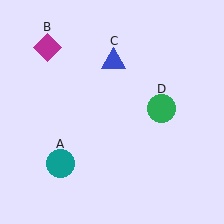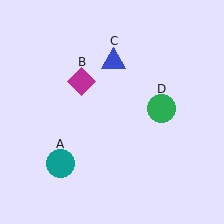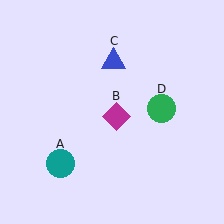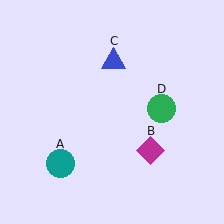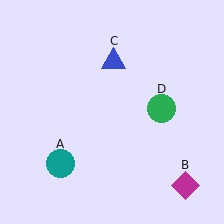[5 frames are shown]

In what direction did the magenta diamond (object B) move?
The magenta diamond (object B) moved down and to the right.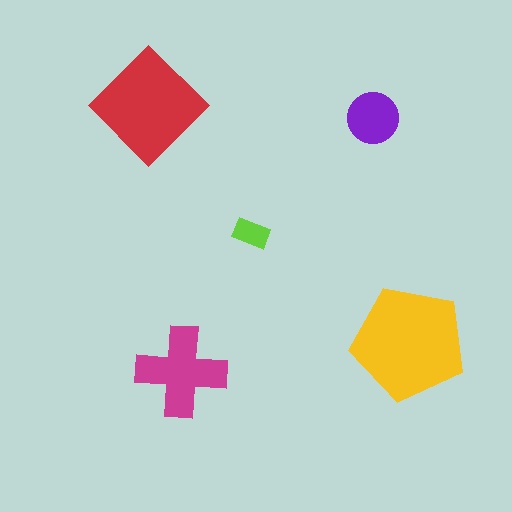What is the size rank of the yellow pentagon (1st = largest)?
1st.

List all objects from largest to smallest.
The yellow pentagon, the red diamond, the magenta cross, the purple circle, the lime rectangle.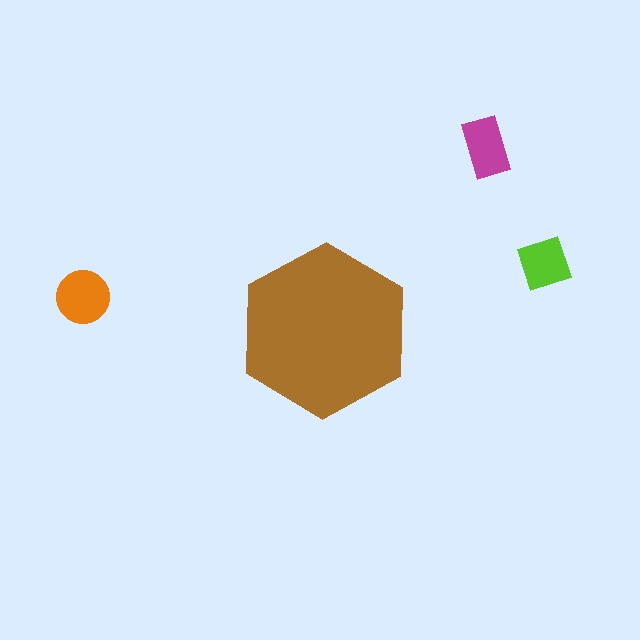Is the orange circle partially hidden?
No, the orange circle is fully visible.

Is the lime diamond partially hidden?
No, the lime diamond is fully visible.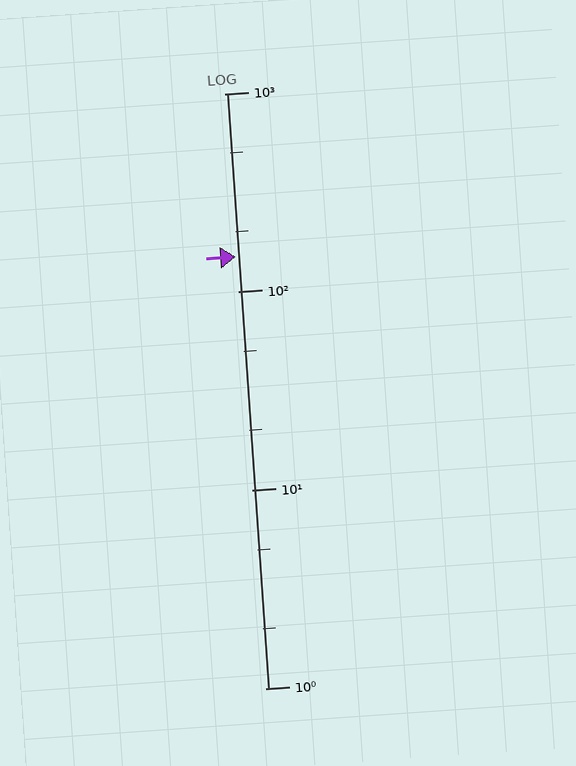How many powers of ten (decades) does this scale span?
The scale spans 3 decades, from 1 to 1000.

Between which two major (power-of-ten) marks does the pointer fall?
The pointer is between 100 and 1000.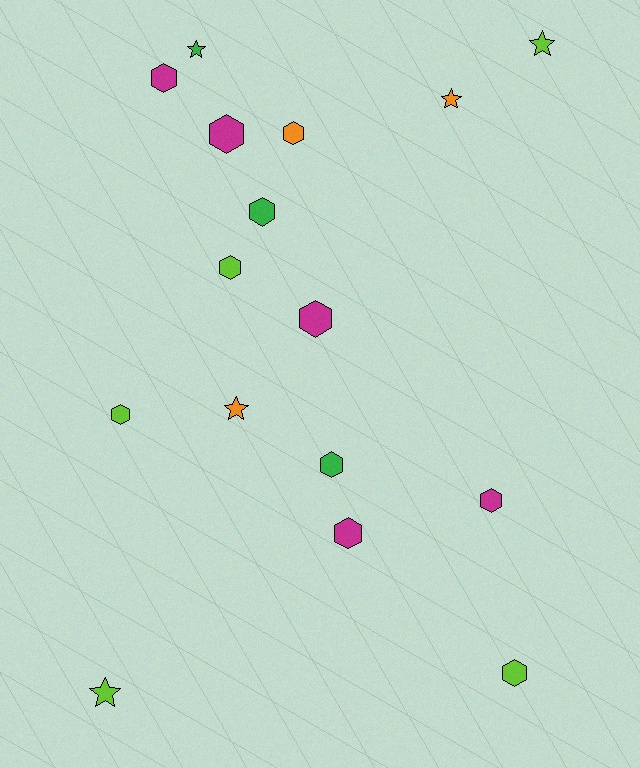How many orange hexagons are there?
There is 1 orange hexagon.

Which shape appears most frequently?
Hexagon, with 11 objects.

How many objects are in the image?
There are 16 objects.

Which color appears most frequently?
Lime, with 5 objects.